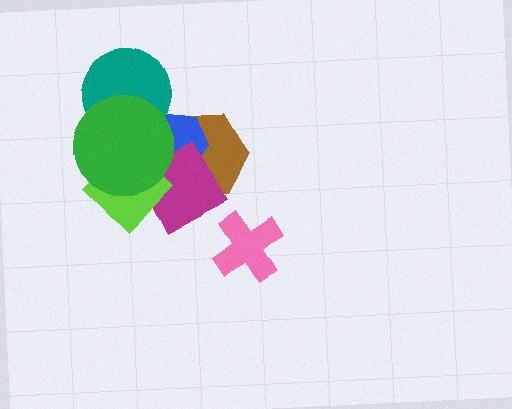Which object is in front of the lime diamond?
The green circle is in front of the lime diamond.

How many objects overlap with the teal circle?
1 object overlaps with the teal circle.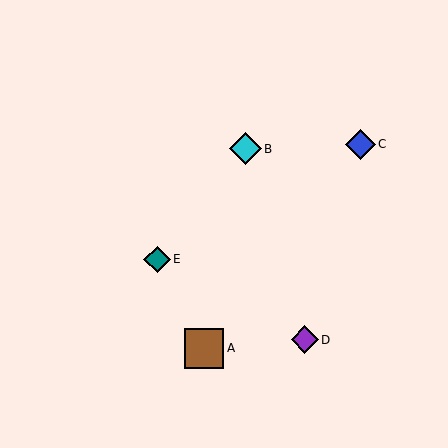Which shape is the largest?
The brown square (labeled A) is the largest.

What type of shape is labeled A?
Shape A is a brown square.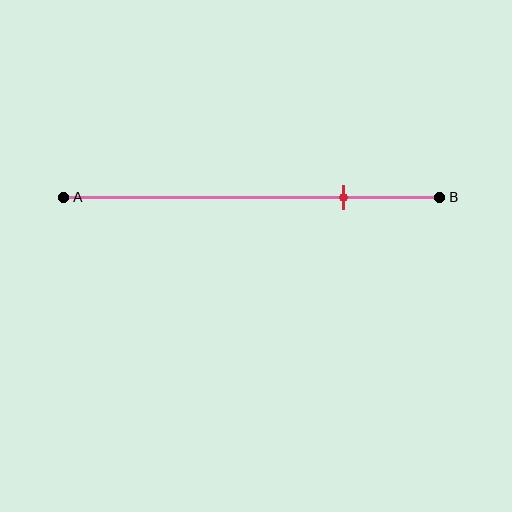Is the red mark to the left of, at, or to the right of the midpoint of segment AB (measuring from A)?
The red mark is to the right of the midpoint of segment AB.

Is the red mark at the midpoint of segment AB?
No, the mark is at about 75% from A, not at the 50% midpoint.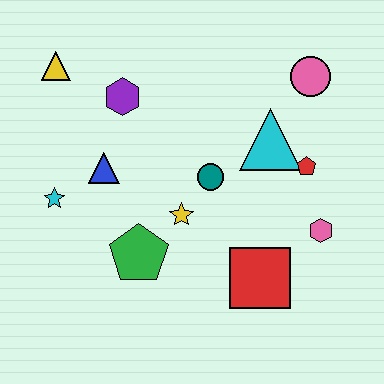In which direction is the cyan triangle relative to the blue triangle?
The cyan triangle is to the right of the blue triangle.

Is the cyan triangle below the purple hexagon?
Yes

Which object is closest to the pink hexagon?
The red pentagon is closest to the pink hexagon.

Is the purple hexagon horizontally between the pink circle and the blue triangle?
Yes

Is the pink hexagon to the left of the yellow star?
No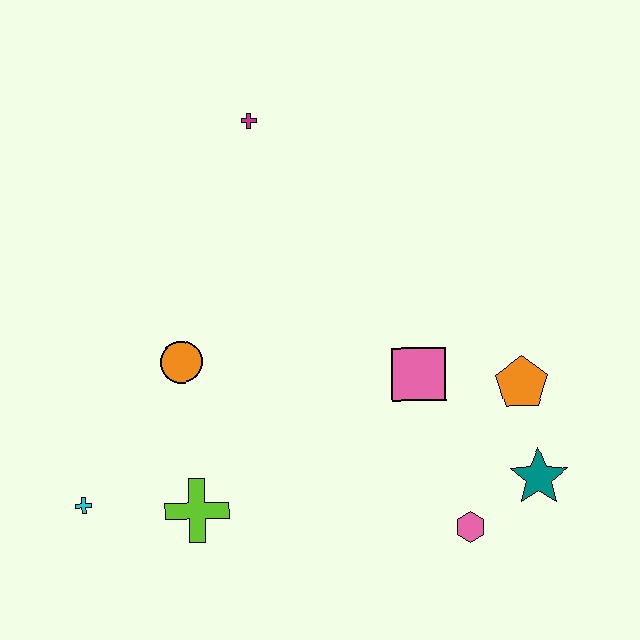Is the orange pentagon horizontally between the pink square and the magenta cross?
No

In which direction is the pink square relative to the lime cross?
The pink square is to the right of the lime cross.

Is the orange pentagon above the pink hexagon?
Yes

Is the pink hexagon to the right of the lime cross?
Yes